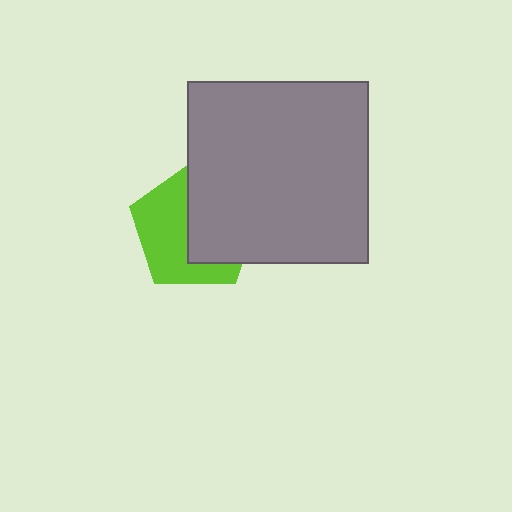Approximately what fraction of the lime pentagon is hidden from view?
Roughly 49% of the lime pentagon is hidden behind the gray rectangle.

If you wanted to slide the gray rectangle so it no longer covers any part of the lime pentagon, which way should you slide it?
Slide it right — that is the most direct way to separate the two shapes.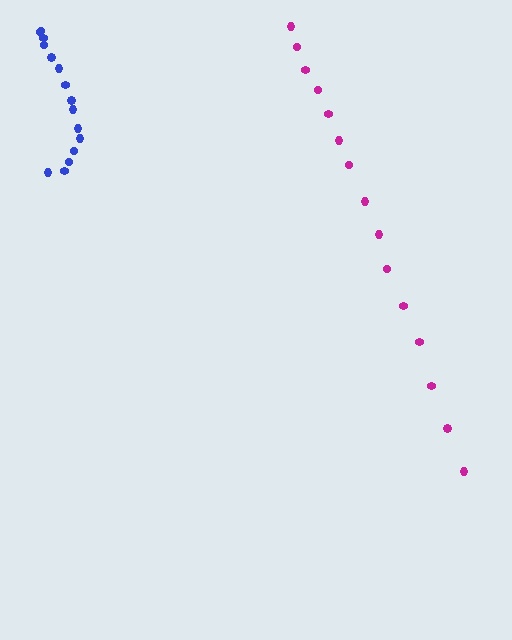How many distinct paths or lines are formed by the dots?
There are 2 distinct paths.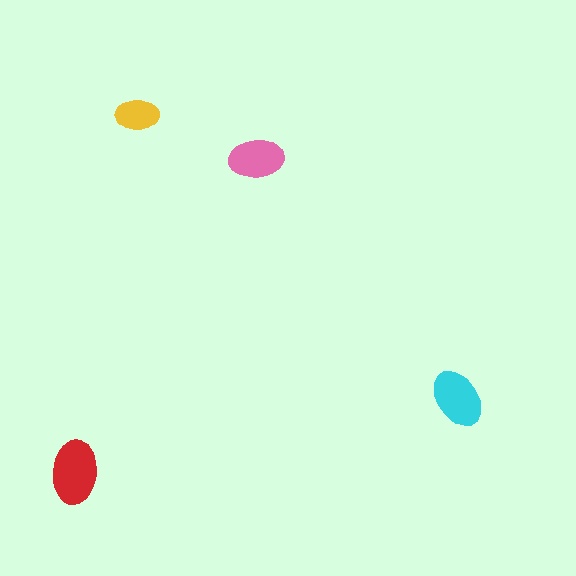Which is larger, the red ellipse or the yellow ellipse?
The red one.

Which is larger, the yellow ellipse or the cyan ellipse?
The cyan one.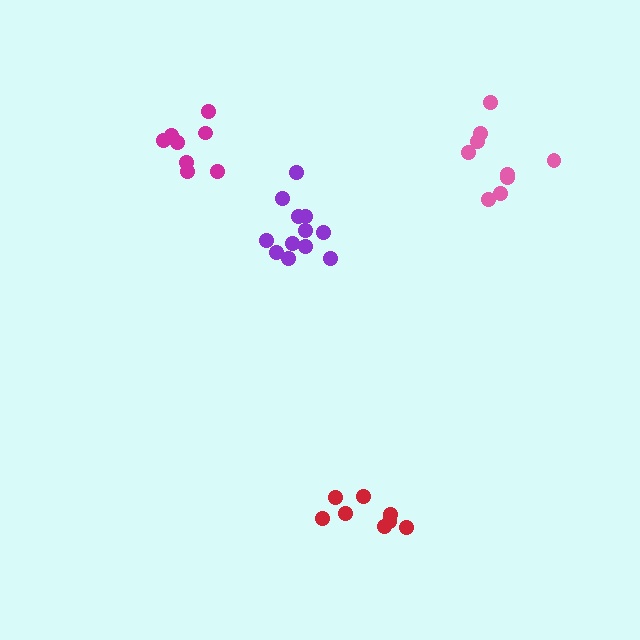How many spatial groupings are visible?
There are 4 spatial groupings.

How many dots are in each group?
Group 1: 8 dots, Group 2: 9 dots, Group 3: 8 dots, Group 4: 12 dots (37 total).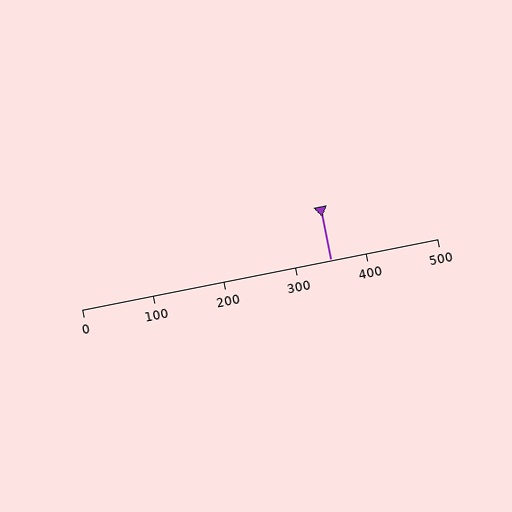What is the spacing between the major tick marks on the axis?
The major ticks are spaced 100 apart.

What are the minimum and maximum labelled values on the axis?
The axis runs from 0 to 500.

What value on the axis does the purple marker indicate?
The marker indicates approximately 350.